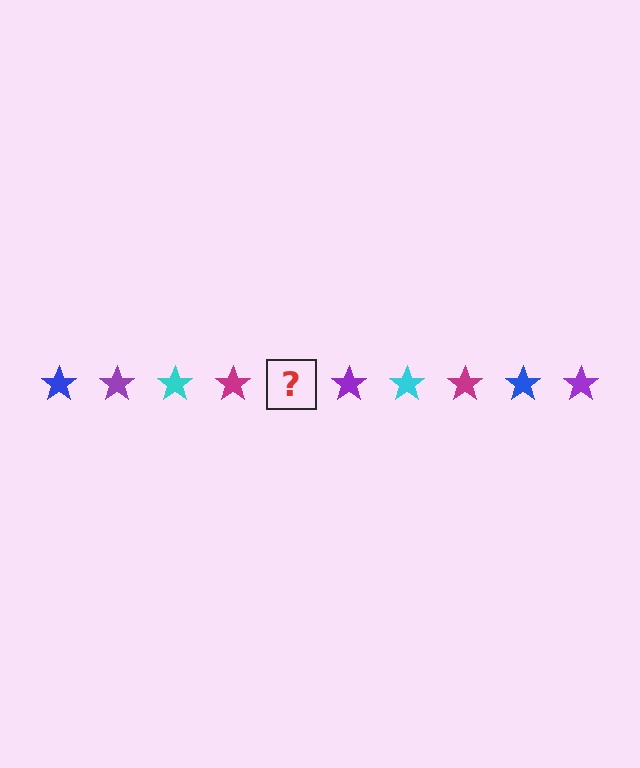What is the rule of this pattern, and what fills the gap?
The rule is that the pattern cycles through blue, purple, cyan, magenta stars. The gap should be filled with a blue star.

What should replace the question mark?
The question mark should be replaced with a blue star.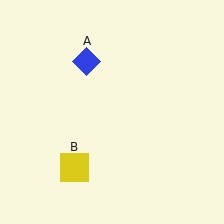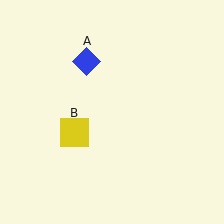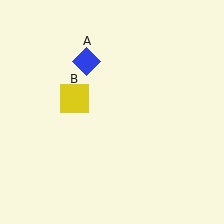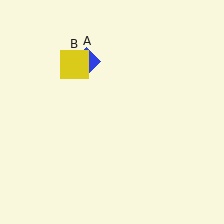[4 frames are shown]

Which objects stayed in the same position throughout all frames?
Blue diamond (object A) remained stationary.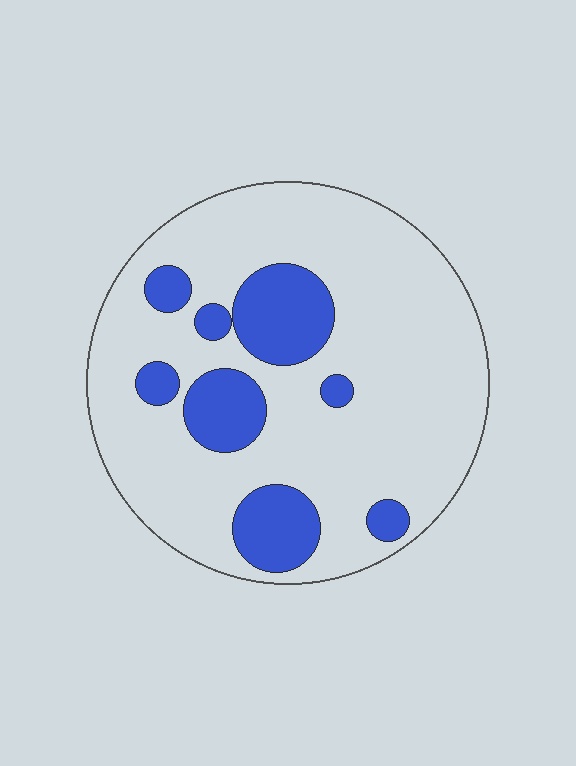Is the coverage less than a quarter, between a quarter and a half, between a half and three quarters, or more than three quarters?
Less than a quarter.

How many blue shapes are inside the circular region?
8.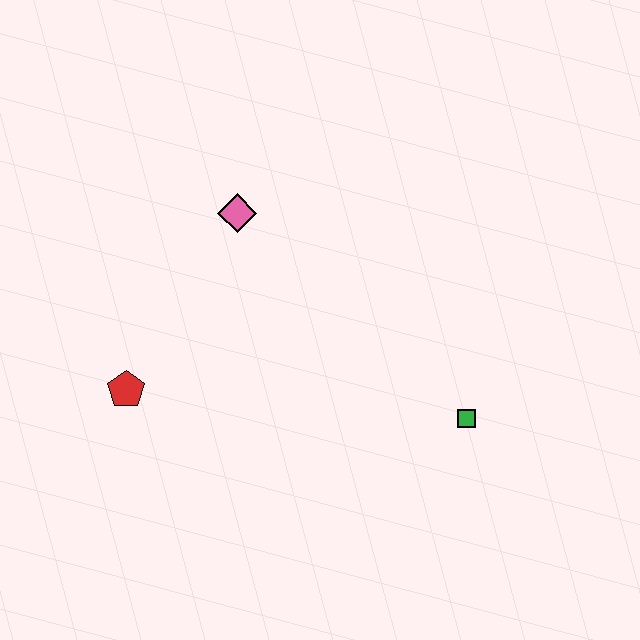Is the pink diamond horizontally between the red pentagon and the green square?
Yes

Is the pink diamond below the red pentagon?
No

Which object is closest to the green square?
The pink diamond is closest to the green square.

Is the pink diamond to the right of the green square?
No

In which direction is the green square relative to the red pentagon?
The green square is to the right of the red pentagon.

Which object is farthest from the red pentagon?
The green square is farthest from the red pentagon.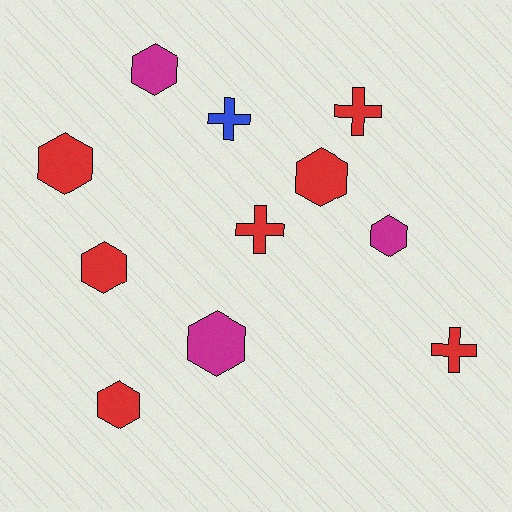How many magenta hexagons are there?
There are 3 magenta hexagons.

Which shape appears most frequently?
Hexagon, with 7 objects.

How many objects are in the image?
There are 11 objects.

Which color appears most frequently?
Red, with 7 objects.